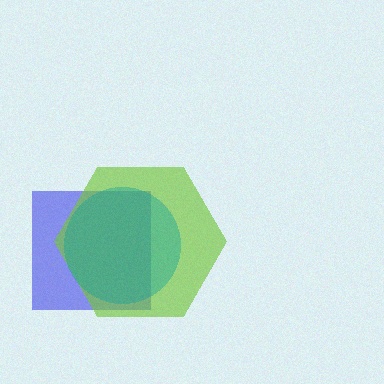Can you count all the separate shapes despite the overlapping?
Yes, there are 3 separate shapes.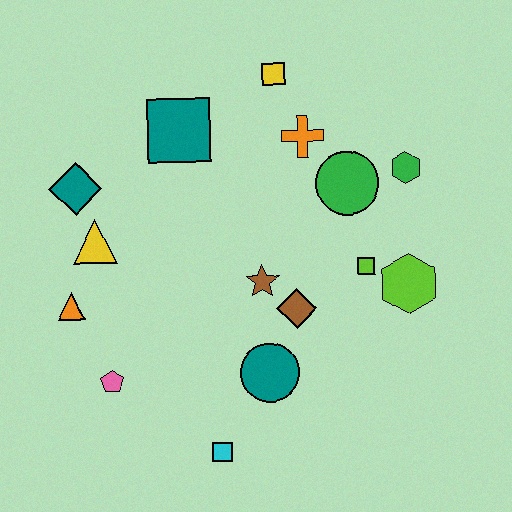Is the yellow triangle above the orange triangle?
Yes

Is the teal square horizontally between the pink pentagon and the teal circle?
Yes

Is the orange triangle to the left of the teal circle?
Yes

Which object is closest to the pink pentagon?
The orange triangle is closest to the pink pentagon.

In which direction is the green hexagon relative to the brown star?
The green hexagon is to the right of the brown star.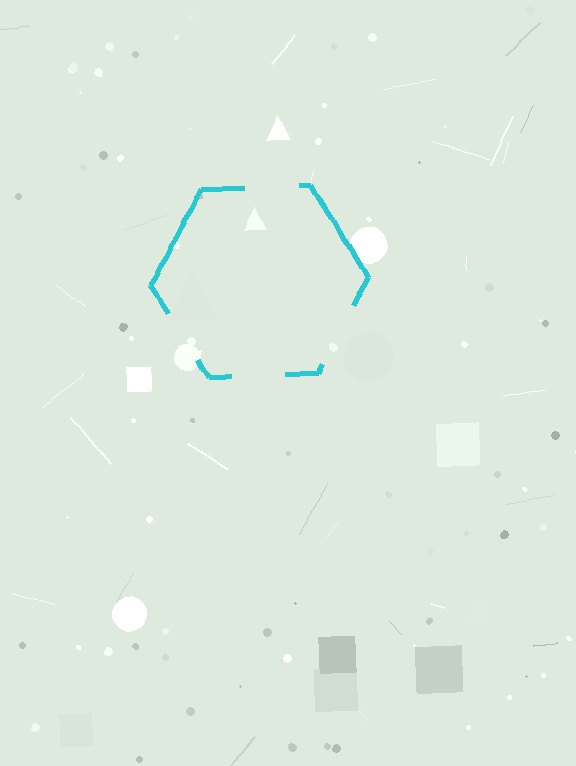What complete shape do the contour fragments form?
The contour fragments form a hexagon.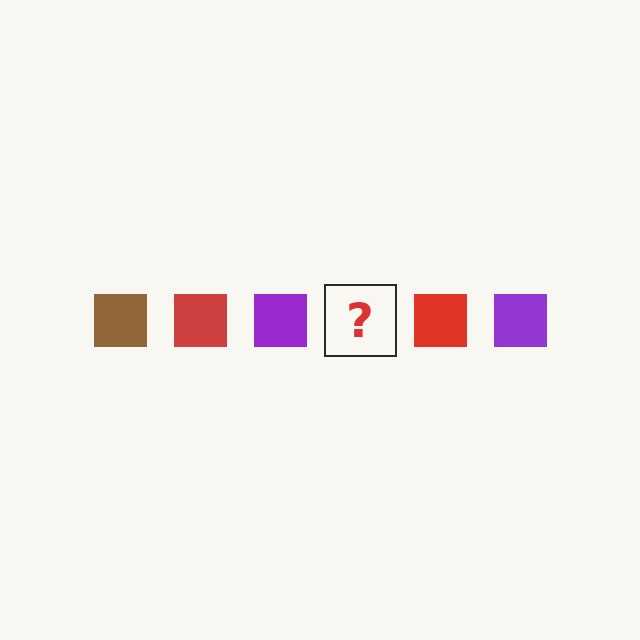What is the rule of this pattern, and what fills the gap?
The rule is that the pattern cycles through brown, red, purple squares. The gap should be filled with a brown square.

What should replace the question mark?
The question mark should be replaced with a brown square.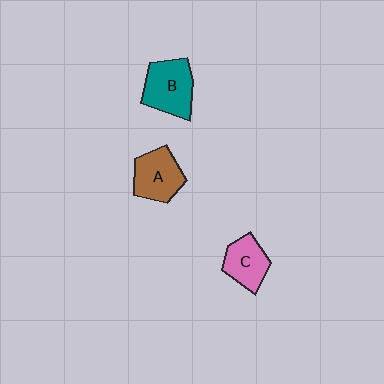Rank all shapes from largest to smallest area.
From largest to smallest: B (teal), A (brown), C (pink).